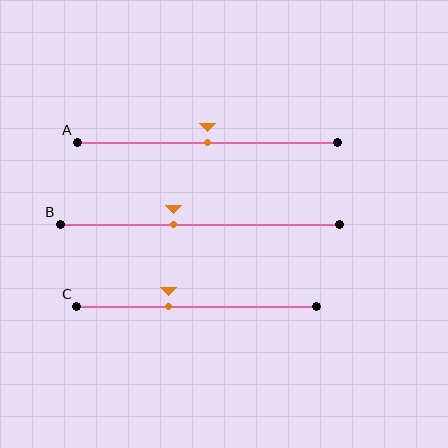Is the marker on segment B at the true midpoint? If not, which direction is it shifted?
No, the marker on segment B is shifted to the left by about 9% of the segment length.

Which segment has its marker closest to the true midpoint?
Segment A has its marker closest to the true midpoint.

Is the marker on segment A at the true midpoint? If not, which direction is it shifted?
Yes, the marker on segment A is at the true midpoint.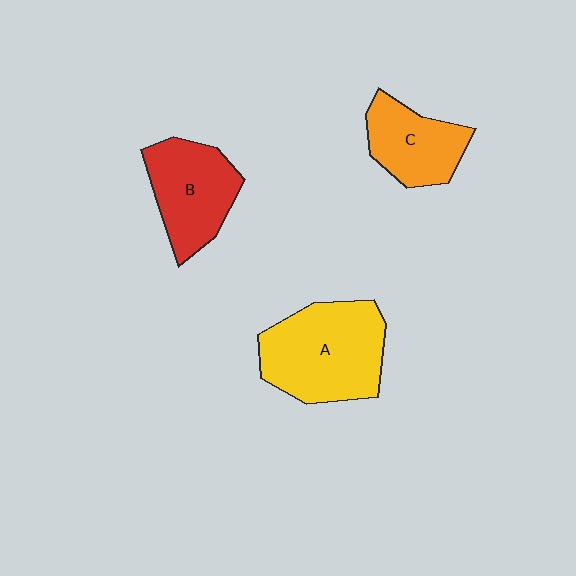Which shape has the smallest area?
Shape C (orange).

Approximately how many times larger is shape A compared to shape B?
Approximately 1.4 times.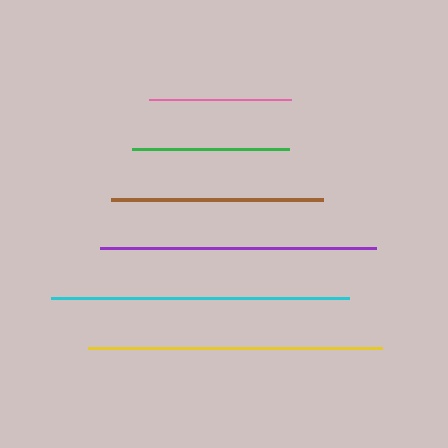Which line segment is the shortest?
The pink line is the shortest at approximately 142 pixels.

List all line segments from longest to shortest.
From longest to shortest: cyan, yellow, purple, brown, green, pink.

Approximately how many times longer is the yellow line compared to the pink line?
The yellow line is approximately 2.1 times the length of the pink line.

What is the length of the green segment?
The green segment is approximately 157 pixels long.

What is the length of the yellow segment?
The yellow segment is approximately 294 pixels long.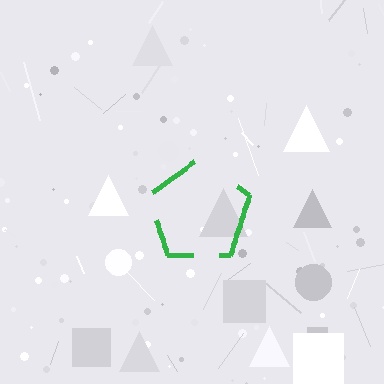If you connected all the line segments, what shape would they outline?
They would outline a pentagon.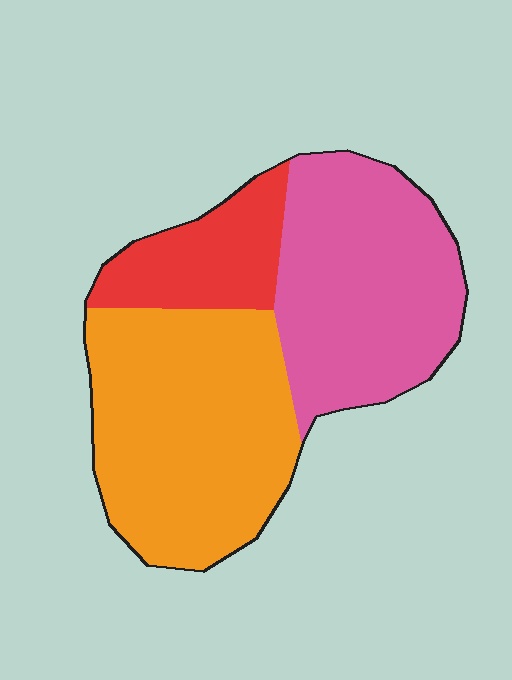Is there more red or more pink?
Pink.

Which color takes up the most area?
Orange, at roughly 45%.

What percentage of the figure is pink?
Pink covers around 40% of the figure.